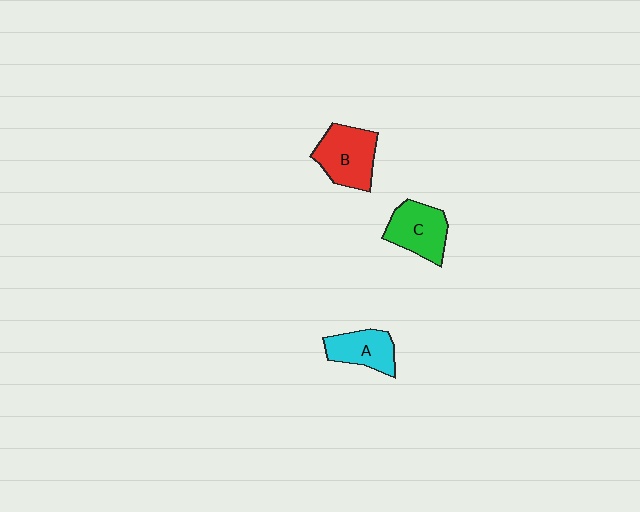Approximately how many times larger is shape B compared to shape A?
Approximately 1.3 times.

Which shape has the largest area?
Shape B (red).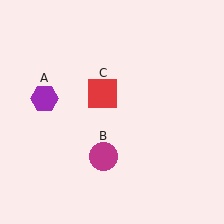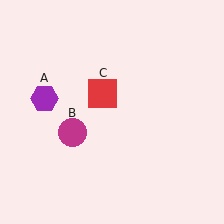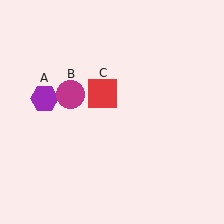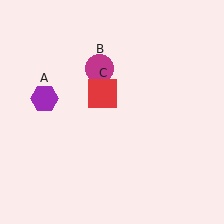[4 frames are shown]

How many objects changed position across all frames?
1 object changed position: magenta circle (object B).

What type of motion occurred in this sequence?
The magenta circle (object B) rotated clockwise around the center of the scene.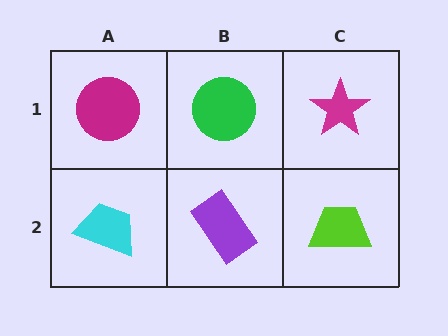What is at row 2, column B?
A purple rectangle.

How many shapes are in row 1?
3 shapes.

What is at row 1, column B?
A green circle.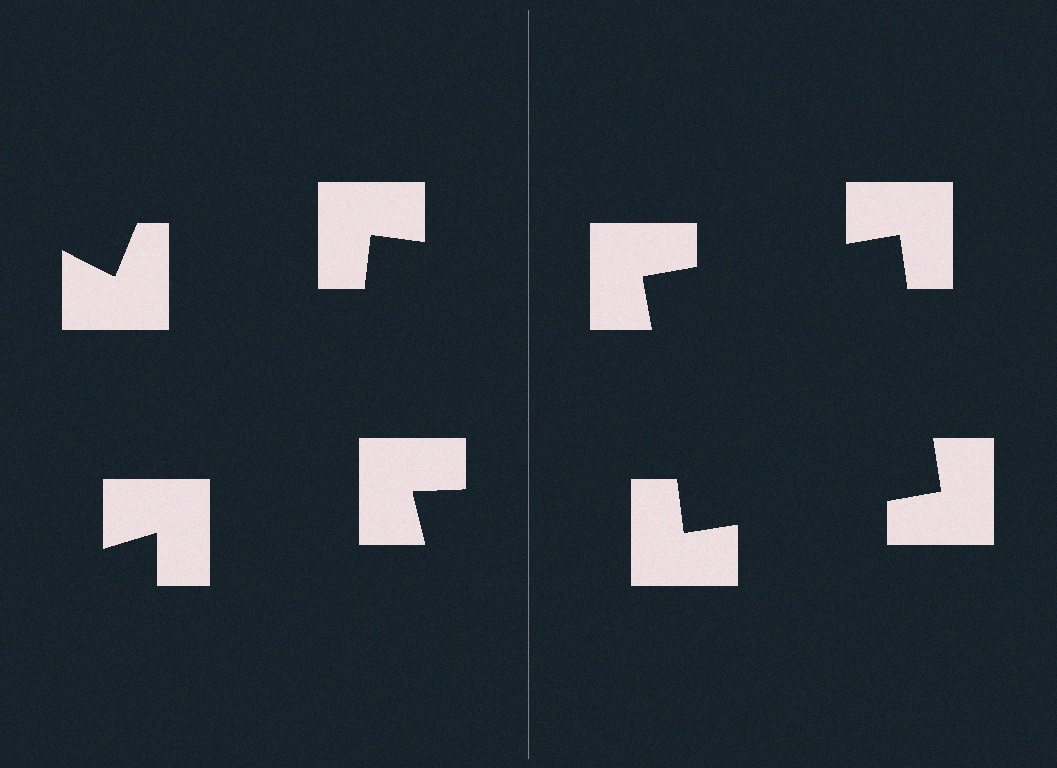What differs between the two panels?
The notched squares are positioned identically on both sides; only the wedge orientations differ. On the right they align to a square; on the left they are misaligned.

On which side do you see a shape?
An illusory square appears on the right side. On the left side the wedge cuts are rotated, so no coherent shape forms.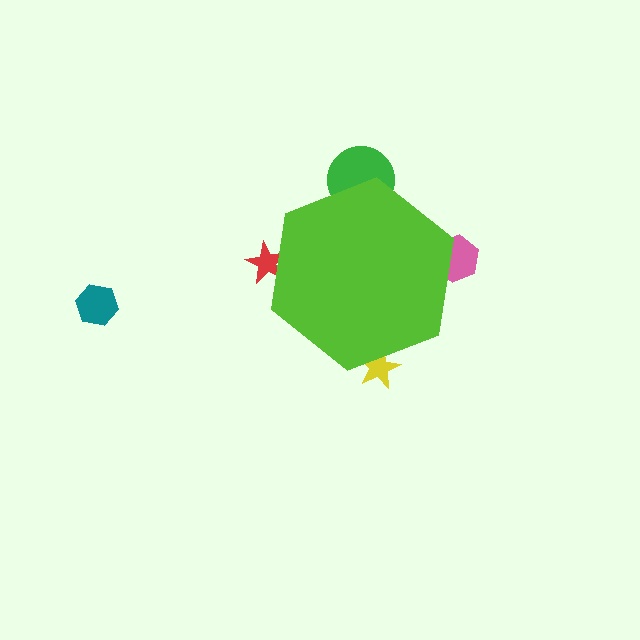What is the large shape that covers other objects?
A lime hexagon.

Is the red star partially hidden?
Yes, the red star is partially hidden behind the lime hexagon.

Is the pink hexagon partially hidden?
Yes, the pink hexagon is partially hidden behind the lime hexagon.